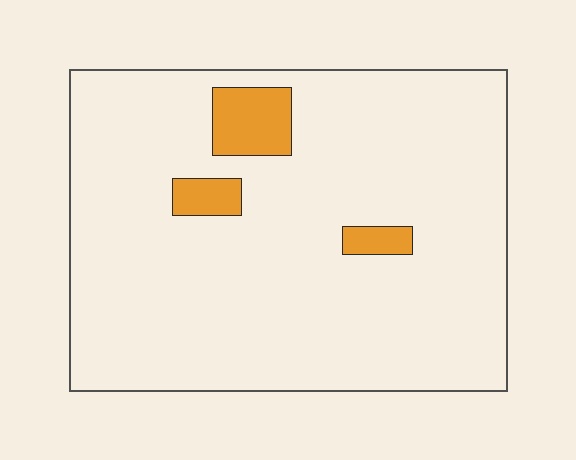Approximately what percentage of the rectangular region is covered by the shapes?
Approximately 5%.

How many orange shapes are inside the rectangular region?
3.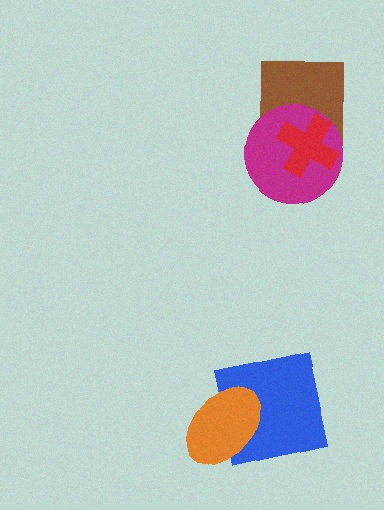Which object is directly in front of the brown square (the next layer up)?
The magenta circle is directly in front of the brown square.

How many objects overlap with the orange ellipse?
1 object overlaps with the orange ellipse.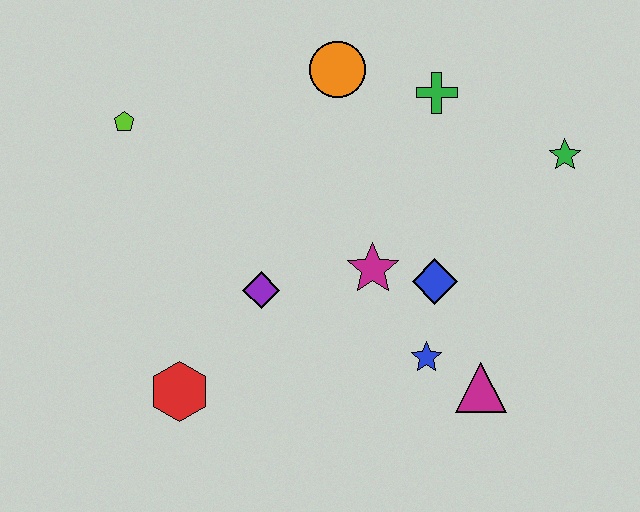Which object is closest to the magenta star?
The blue diamond is closest to the magenta star.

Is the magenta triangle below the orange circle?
Yes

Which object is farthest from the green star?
The red hexagon is farthest from the green star.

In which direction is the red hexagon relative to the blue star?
The red hexagon is to the left of the blue star.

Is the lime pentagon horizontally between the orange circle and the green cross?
No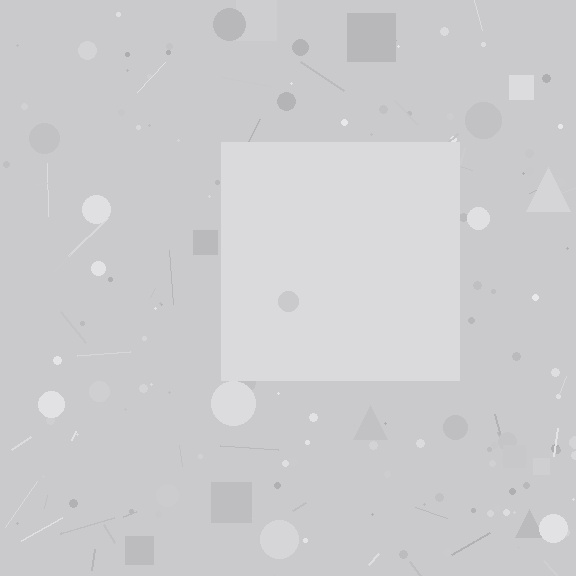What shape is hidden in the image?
A square is hidden in the image.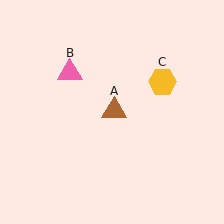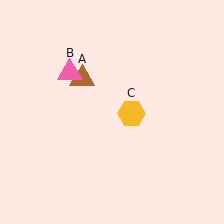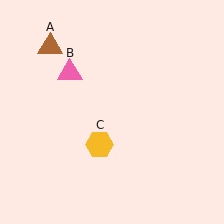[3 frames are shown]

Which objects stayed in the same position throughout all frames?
Pink triangle (object B) remained stationary.